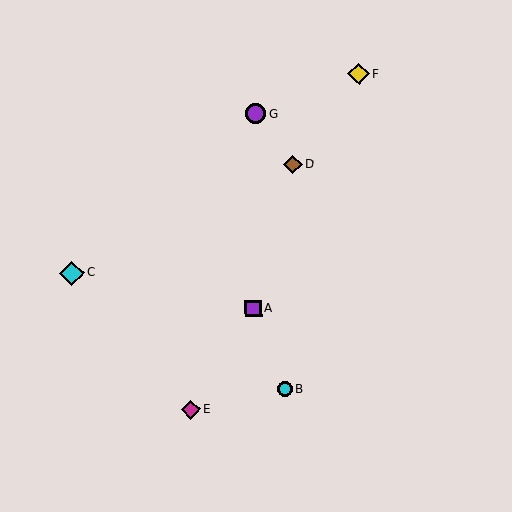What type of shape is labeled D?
Shape D is a brown diamond.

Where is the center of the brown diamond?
The center of the brown diamond is at (293, 164).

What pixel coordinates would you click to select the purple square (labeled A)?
Click at (253, 308) to select the purple square A.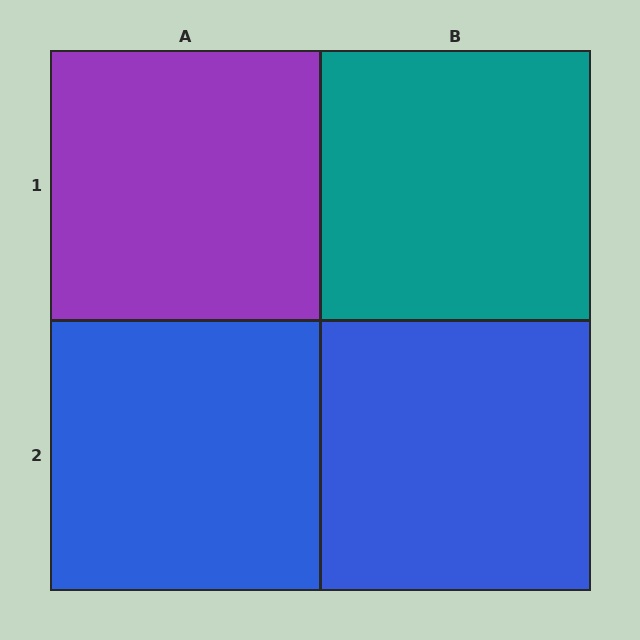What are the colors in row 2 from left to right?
Blue, blue.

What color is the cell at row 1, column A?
Purple.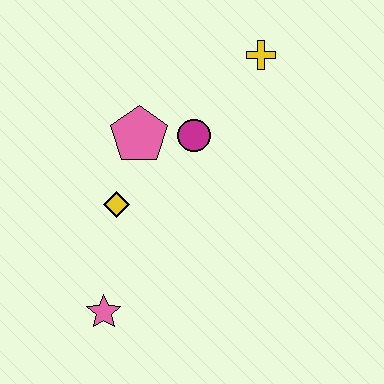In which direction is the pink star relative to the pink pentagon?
The pink star is below the pink pentagon.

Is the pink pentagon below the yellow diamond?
No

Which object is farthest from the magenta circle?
The pink star is farthest from the magenta circle.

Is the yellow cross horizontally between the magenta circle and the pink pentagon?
No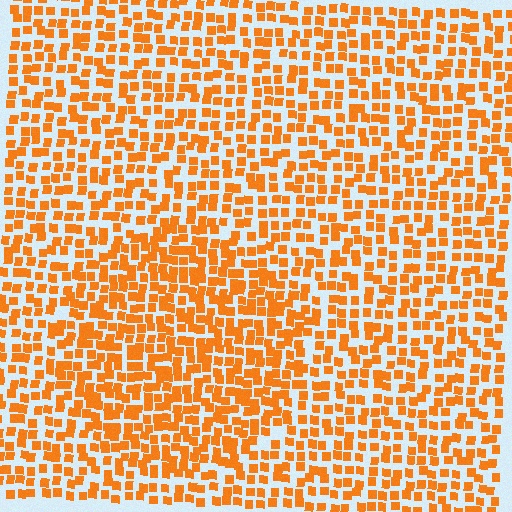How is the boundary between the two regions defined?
The boundary is defined by a change in element density (approximately 1.5x ratio). All elements are the same color, size, and shape.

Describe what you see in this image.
The image contains small orange elements arranged at two different densities. A circle-shaped region is visible where the elements are more densely packed than the surrounding area.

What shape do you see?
I see a circle.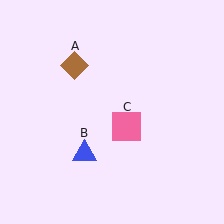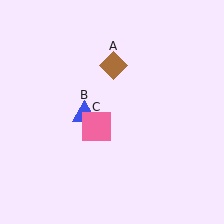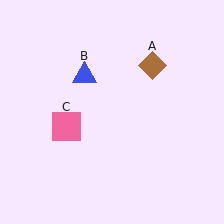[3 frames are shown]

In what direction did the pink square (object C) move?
The pink square (object C) moved left.